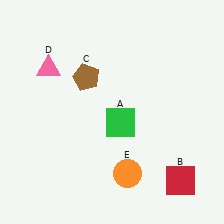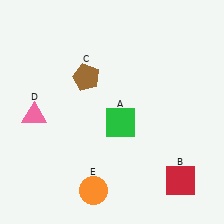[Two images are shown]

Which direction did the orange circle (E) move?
The orange circle (E) moved left.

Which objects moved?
The objects that moved are: the pink triangle (D), the orange circle (E).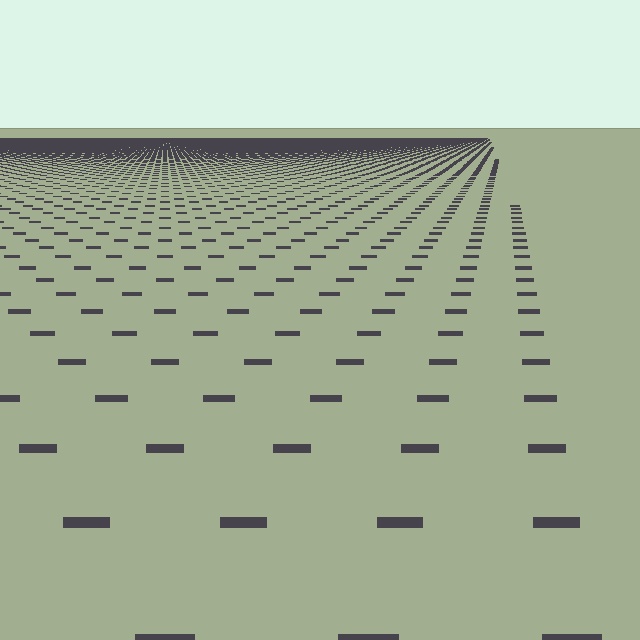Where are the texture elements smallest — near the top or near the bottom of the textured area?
Near the top.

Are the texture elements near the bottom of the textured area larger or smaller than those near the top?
Larger. Near the bottom, elements are closer to the viewer and appear at a bigger on-screen size.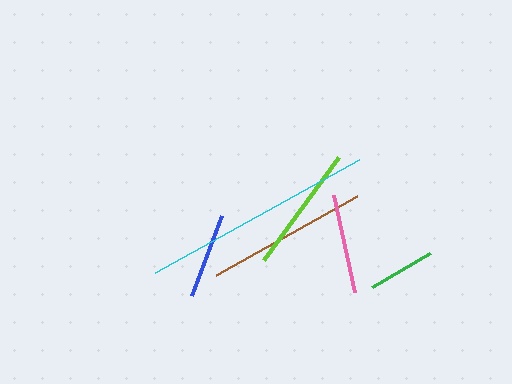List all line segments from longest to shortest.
From longest to shortest: cyan, brown, lime, pink, blue, green.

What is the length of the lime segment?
The lime segment is approximately 128 pixels long.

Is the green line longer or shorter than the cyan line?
The cyan line is longer than the green line.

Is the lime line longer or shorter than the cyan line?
The cyan line is longer than the lime line.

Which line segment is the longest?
The cyan line is the longest at approximately 233 pixels.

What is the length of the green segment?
The green segment is approximately 68 pixels long.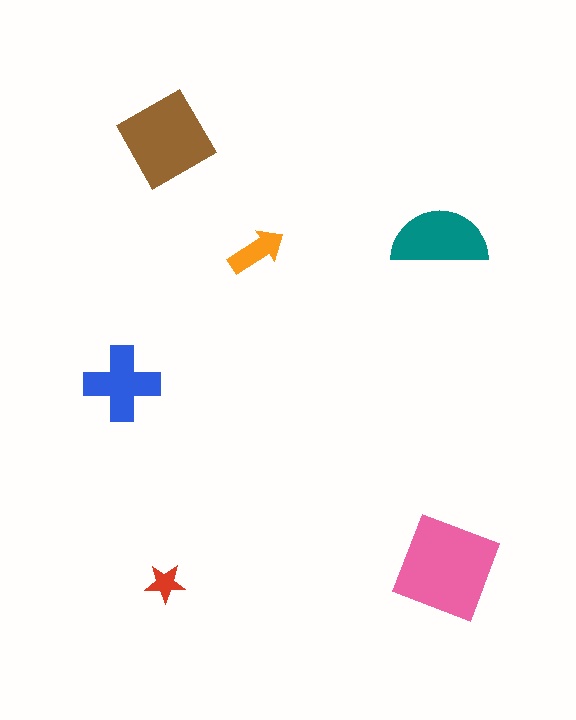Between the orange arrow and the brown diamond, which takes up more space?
The brown diamond.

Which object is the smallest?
The red star.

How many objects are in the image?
There are 6 objects in the image.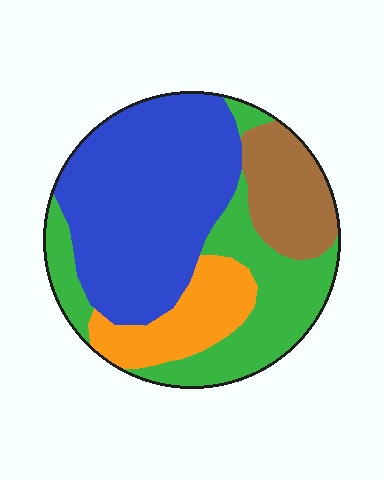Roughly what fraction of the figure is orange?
Orange covers about 15% of the figure.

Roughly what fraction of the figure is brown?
Brown covers about 15% of the figure.